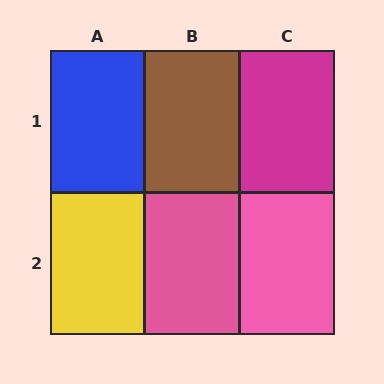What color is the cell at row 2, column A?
Yellow.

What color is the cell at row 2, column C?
Pink.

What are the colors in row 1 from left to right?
Blue, brown, magenta.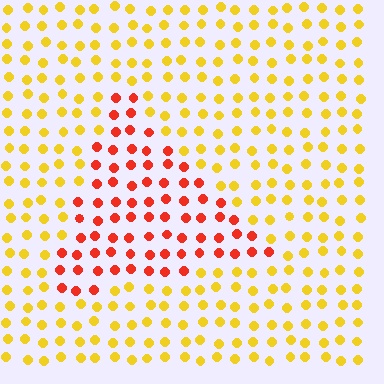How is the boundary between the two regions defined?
The boundary is defined purely by a slight shift in hue (about 47 degrees). Spacing, size, and orientation are identical on both sides.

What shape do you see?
I see a triangle.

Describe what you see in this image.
The image is filled with small yellow elements in a uniform arrangement. A triangle-shaped region is visible where the elements are tinted to a slightly different hue, forming a subtle color boundary.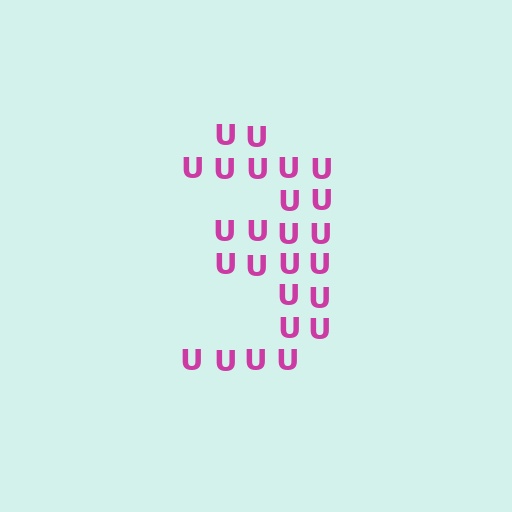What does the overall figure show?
The overall figure shows the digit 3.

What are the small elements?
The small elements are letter U's.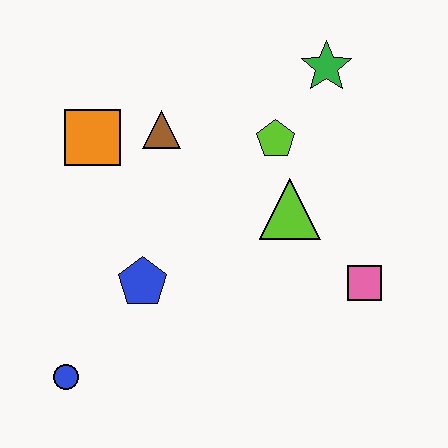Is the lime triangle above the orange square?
No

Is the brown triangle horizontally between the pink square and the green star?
No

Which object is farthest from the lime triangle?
The blue circle is farthest from the lime triangle.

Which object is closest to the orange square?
The brown triangle is closest to the orange square.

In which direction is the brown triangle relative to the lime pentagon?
The brown triangle is to the left of the lime pentagon.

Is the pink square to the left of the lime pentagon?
No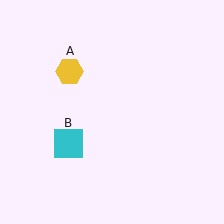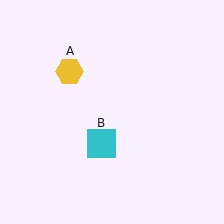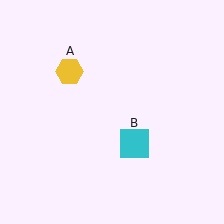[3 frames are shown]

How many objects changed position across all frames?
1 object changed position: cyan square (object B).